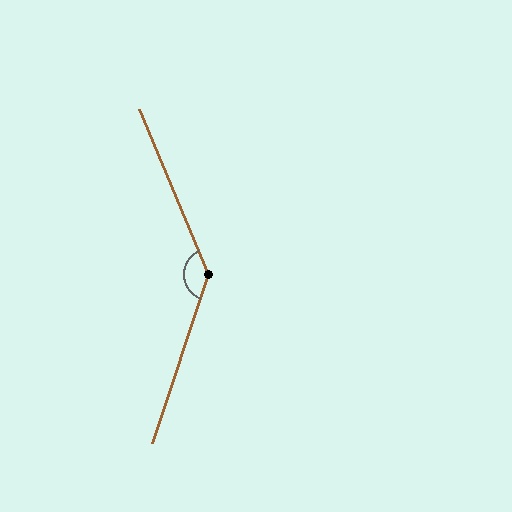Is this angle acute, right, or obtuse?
It is obtuse.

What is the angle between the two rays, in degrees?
Approximately 139 degrees.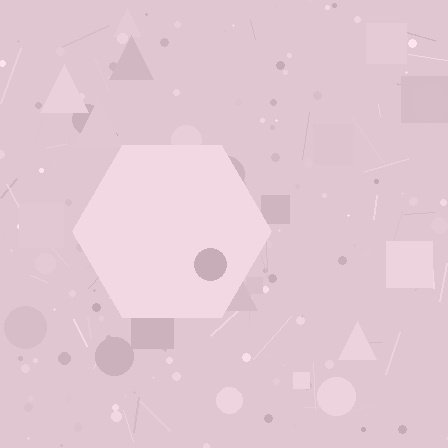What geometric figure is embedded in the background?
A hexagon is embedded in the background.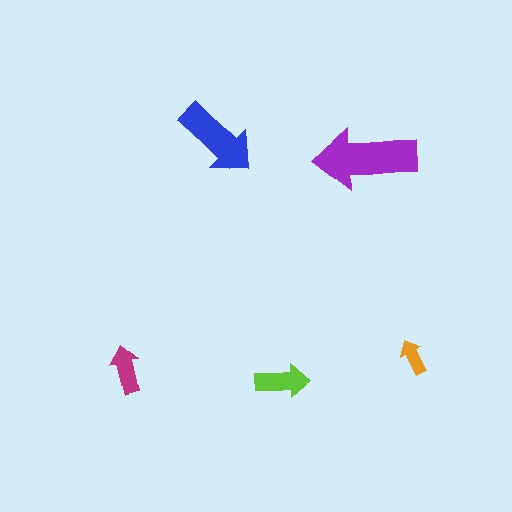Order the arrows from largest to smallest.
the purple one, the blue one, the lime one, the magenta one, the orange one.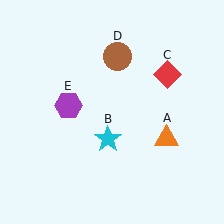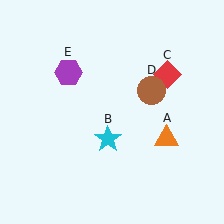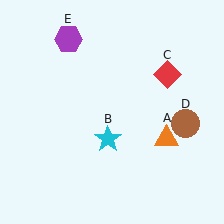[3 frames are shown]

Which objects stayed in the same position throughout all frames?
Orange triangle (object A) and cyan star (object B) and red diamond (object C) remained stationary.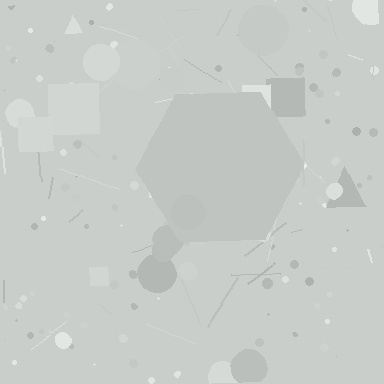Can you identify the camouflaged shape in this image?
The camouflaged shape is a hexagon.